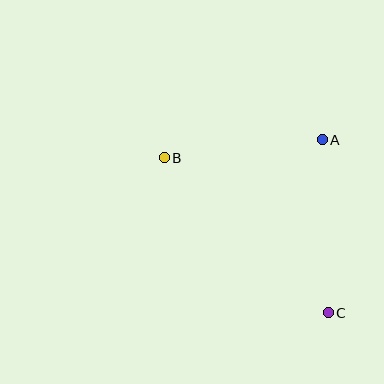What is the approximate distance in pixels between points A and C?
The distance between A and C is approximately 173 pixels.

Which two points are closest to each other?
Points A and B are closest to each other.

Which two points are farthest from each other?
Points B and C are farthest from each other.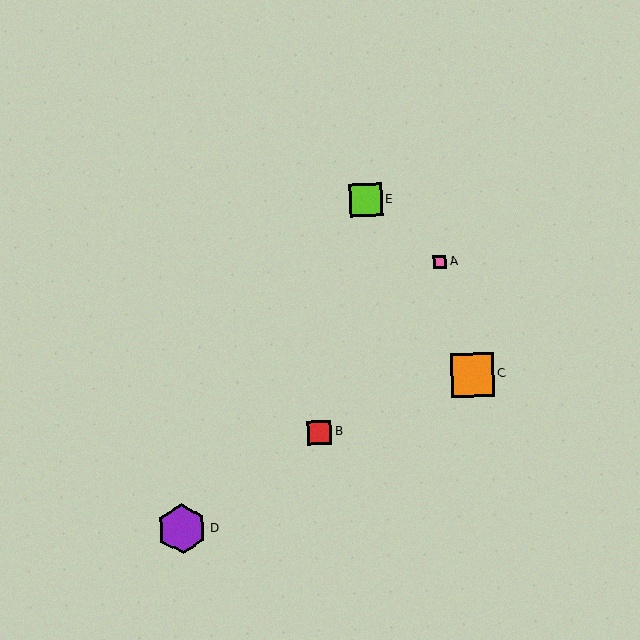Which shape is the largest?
The purple hexagon (labeled D) is the largest.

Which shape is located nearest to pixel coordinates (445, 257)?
The pink square (labeled A) at (440, 261) is nearest to that location.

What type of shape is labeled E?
Shape E is a lime square.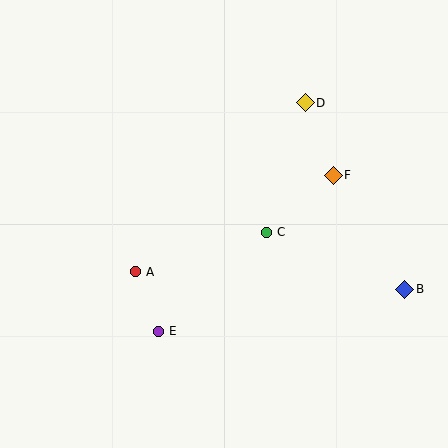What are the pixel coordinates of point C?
Point C is at (266, 232).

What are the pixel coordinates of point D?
Point D is at (305, 103).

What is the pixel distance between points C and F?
The distance between C and F is 88 pixels.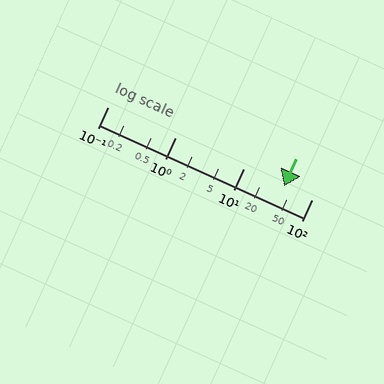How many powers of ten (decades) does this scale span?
The scale spans 3 decades, from 0.1 to 100.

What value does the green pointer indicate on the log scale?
The pointer indicates approximately 39.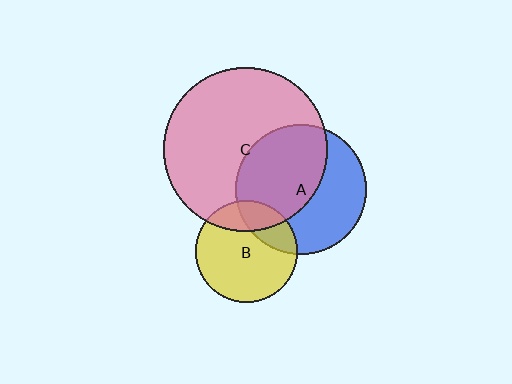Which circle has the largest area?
Circle C (pink).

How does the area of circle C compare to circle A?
Approximately 1.6 times.